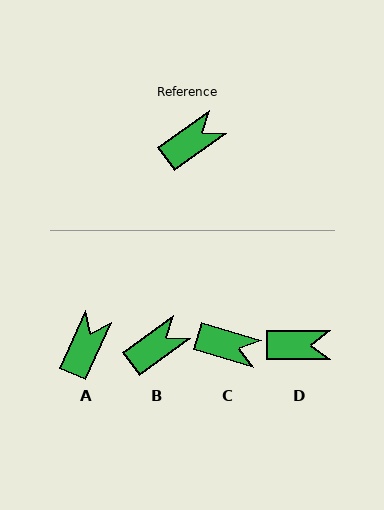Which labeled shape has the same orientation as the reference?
B.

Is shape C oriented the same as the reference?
No, it is off by about 52 degrees.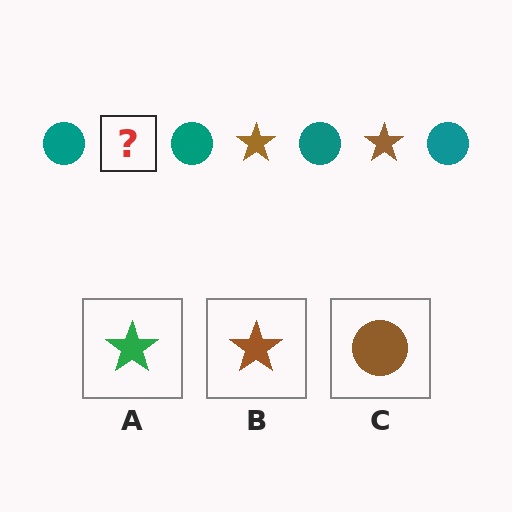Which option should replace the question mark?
Option B.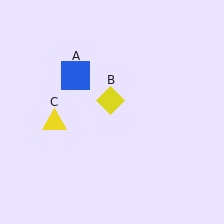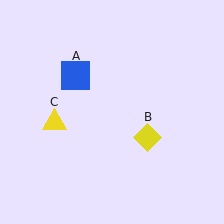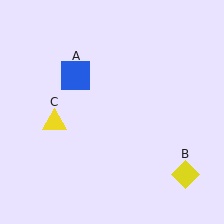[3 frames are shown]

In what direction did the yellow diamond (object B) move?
The yellow diamond (object B) moved down and to the right.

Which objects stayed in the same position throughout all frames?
Blue square (object A) and yellow triangle (object C) remained stationary.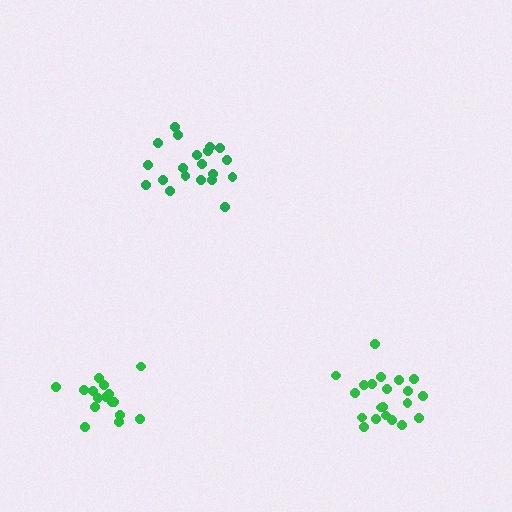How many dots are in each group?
Group 1: 20 dots, Group 2: 21 dots, Group 3: 16 dots (57 total).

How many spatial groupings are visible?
There are 3 spatial groupings.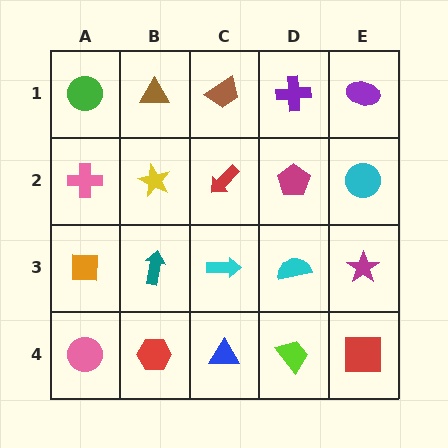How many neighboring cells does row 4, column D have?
3.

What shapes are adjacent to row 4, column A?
An orange square (row 3, column A), a red hexagon (row 4, column B).